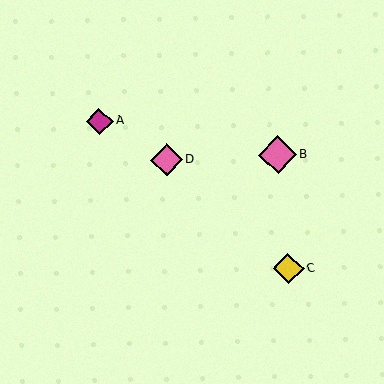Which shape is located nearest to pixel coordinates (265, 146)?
The pink diamond (labeled B) at (277, 155) is nearest to that location.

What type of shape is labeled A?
Shape A is a magenta diamond.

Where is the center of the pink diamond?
The center of the pink diamond is at (277, 155).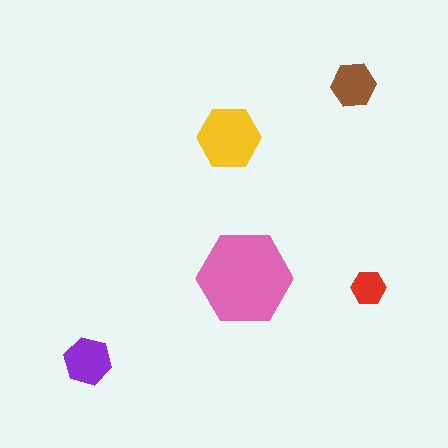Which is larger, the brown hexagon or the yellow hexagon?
The yellow one.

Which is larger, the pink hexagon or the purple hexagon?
The pink one.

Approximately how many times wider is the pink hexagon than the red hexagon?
About 2.5 times wider.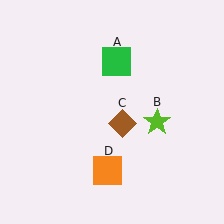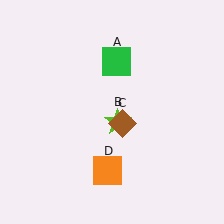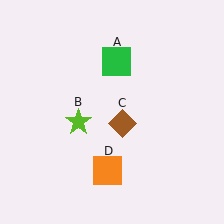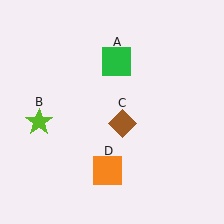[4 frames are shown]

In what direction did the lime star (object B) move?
The lime star (object B) moved left.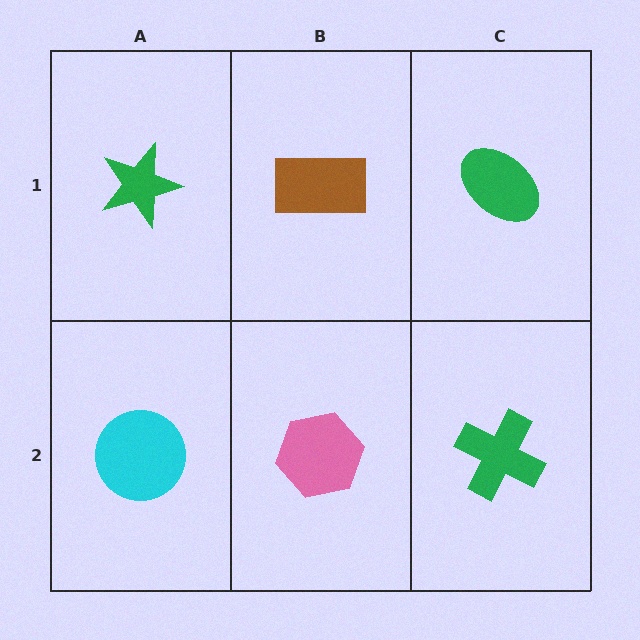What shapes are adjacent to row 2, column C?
A green ellipse (row 1, column C), a pink hexagon (row 2, column B).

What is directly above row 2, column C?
A green ellipse.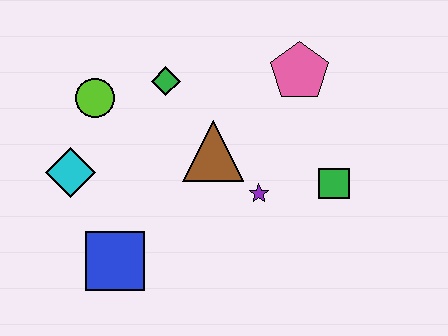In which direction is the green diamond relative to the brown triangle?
The green diamond is above the brown triangle.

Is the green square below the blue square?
No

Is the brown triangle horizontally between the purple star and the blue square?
Yes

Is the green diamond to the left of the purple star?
Yes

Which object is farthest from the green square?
The cyan diamond is farthest from the green square.